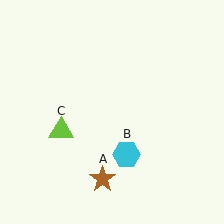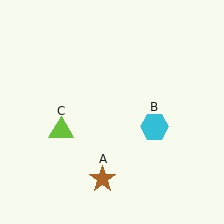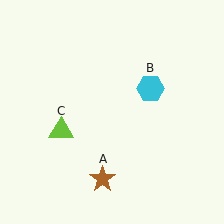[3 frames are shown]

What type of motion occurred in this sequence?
The cyan hexagon (object B) rotated counterclockwise around the center of the scene.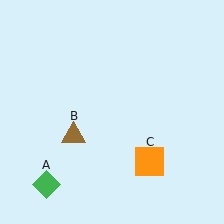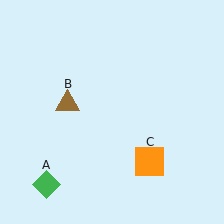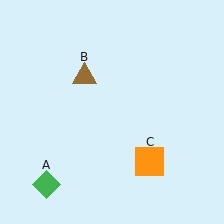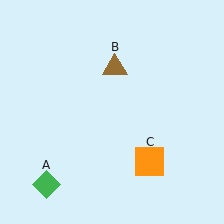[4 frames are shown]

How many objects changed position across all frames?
1 object changed position: brown triangle (object B).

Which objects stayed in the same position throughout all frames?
Green diamond (object A) and orange square (object C) remained stationary.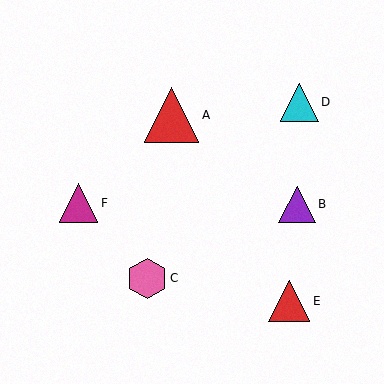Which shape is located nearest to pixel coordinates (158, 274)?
The pink hexagon (labeled C) at (147, 278) is nearest to that location.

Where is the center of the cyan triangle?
The center of the cyan triangle is at (299, 102).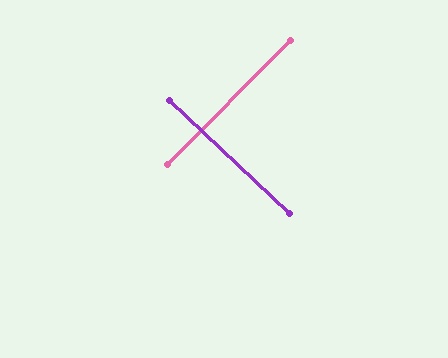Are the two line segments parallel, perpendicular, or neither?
Perpendicular — they meet at approximately 89°.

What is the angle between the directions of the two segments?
Approximately 89 degrees.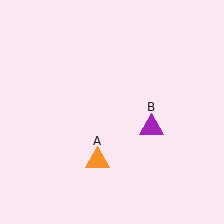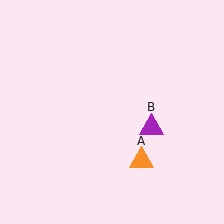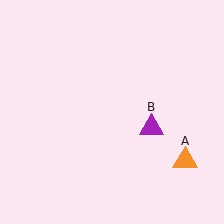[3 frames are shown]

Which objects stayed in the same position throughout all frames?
Purple triangle (object B) remained stationary.